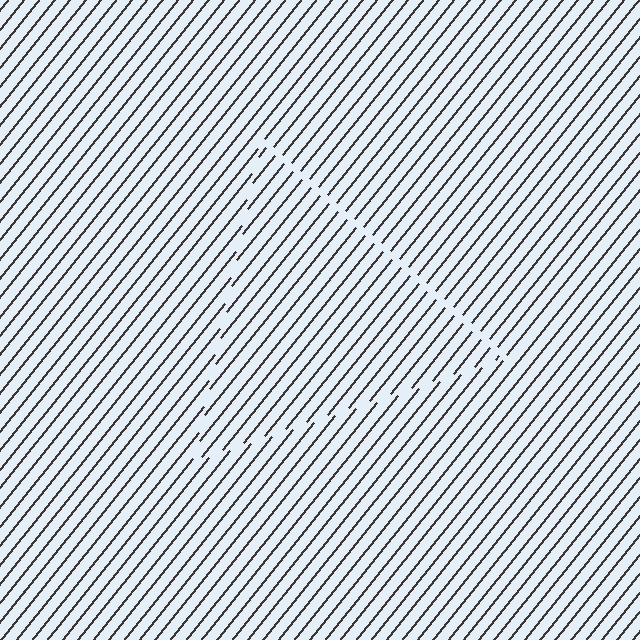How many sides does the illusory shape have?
3 sides — the line-ends trace a triangle.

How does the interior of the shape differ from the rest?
The interior of the shape contains the same grating, shifted by half a period — the contour is defined by the phase discontinuity where line-ends from the inner and outer gratings abut.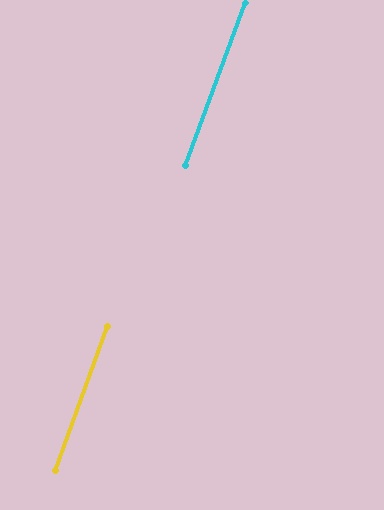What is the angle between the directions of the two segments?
Approximately 0 degrees.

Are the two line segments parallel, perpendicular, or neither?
Parallel — their directions differ by only 0.5°.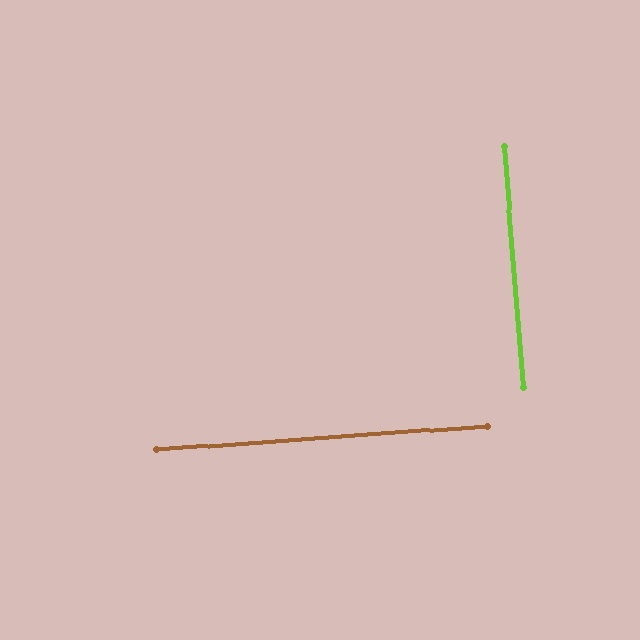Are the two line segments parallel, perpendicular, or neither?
Perpendicular — they meet at approximately 90°.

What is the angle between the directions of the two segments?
Approximately 90 degrees.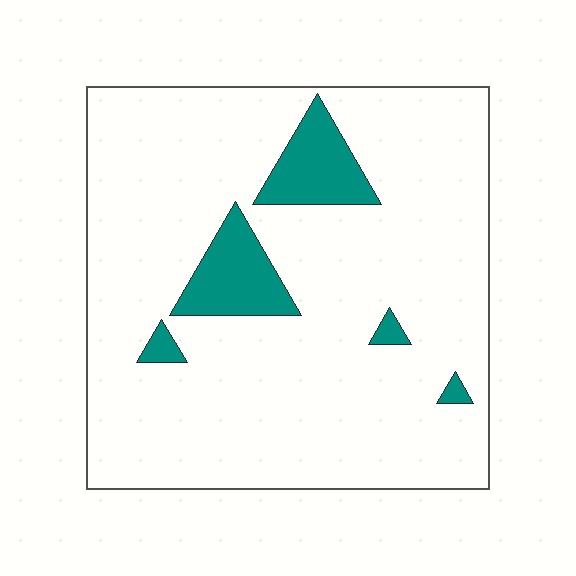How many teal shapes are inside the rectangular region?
5.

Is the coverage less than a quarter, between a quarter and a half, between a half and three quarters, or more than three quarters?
Less than a quarter.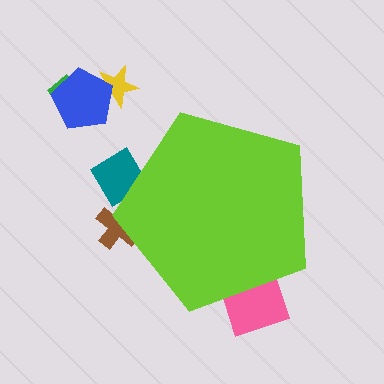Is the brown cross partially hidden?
Yes, the brown cross is partially hidden behind the lime pentagon.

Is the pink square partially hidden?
Yes, the pink square is partially hidden behind the lime pentagon.